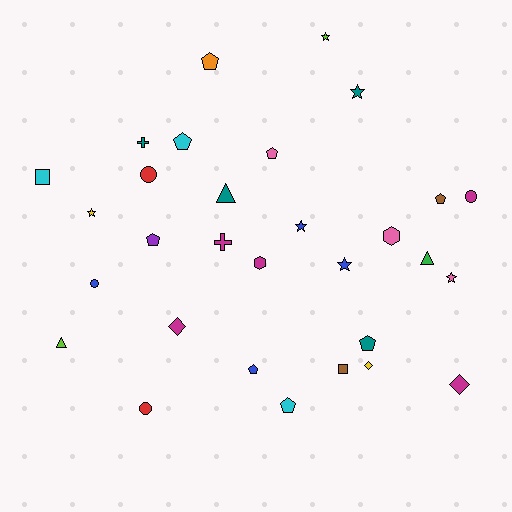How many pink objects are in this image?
There are 3 pink objects.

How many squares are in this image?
There are 2 squares.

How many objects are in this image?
There are 30 objects.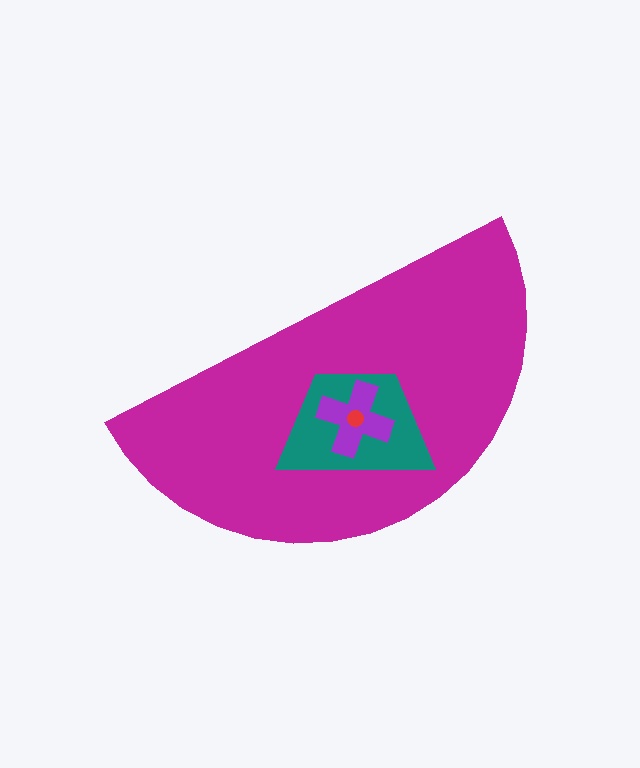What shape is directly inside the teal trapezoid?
The purple cross.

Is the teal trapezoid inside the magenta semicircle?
Yes.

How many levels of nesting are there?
4.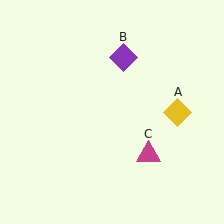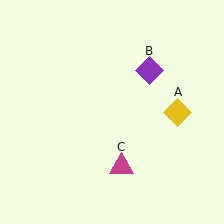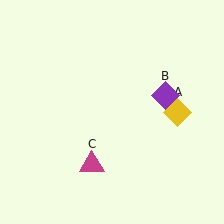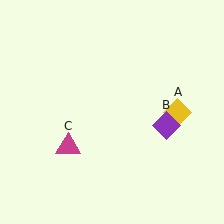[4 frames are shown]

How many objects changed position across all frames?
2 objects changed position: purple diamond (object B), magenta triangle (object C).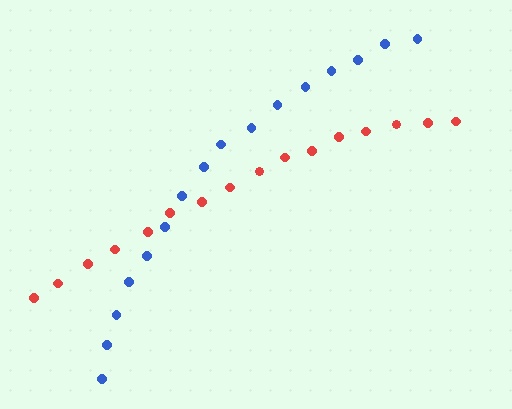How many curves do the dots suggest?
There are 2 distinct paths.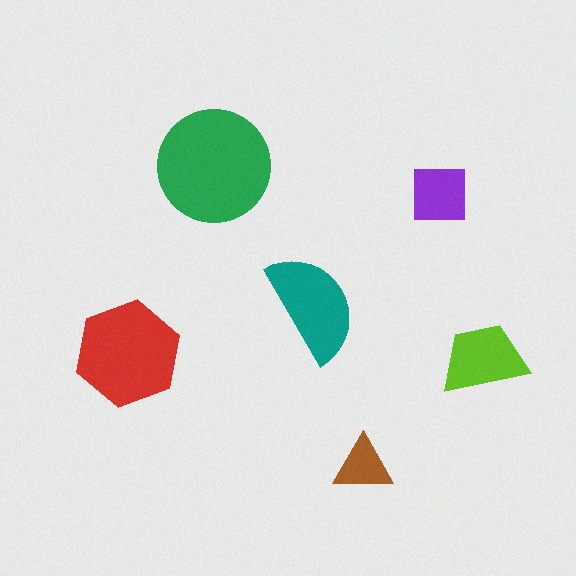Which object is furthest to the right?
The lime trapezoid is rightmost.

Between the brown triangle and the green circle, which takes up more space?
The green circle.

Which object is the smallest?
The brown triangle.